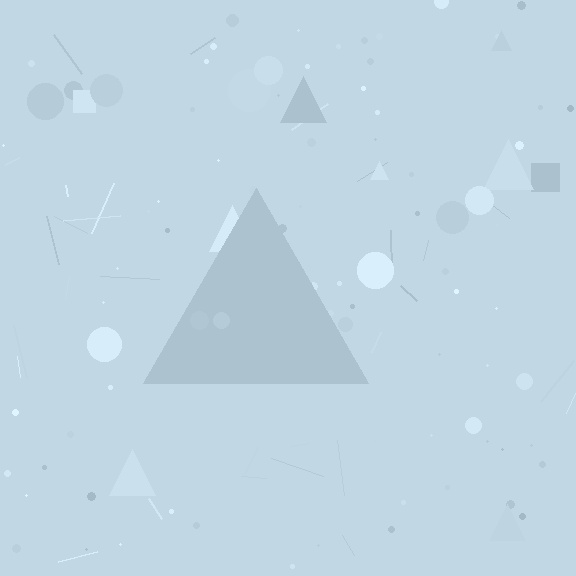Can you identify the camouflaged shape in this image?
The camouflaged shape is a triangle.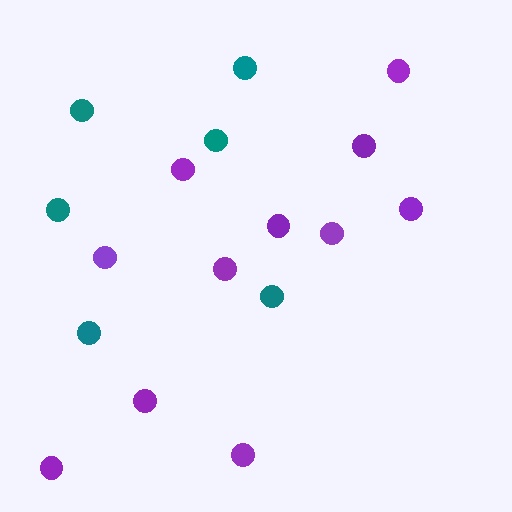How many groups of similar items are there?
There are 2 groups: one group of teal circles (6) and one group of purple circles (11).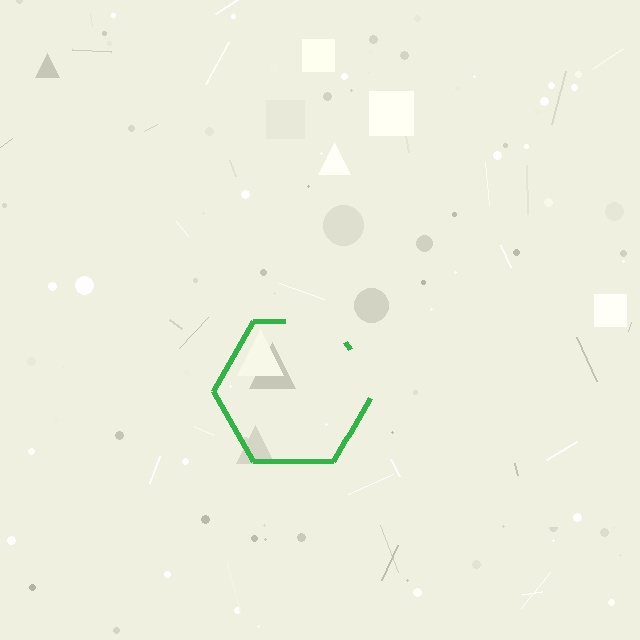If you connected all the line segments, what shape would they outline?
They would outline a hexagon.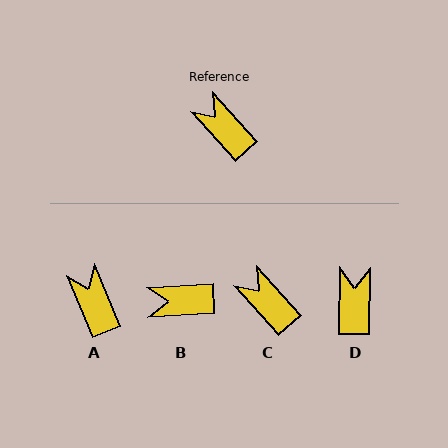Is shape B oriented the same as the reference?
No, it is off by about 51 degrees.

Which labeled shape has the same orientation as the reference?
C.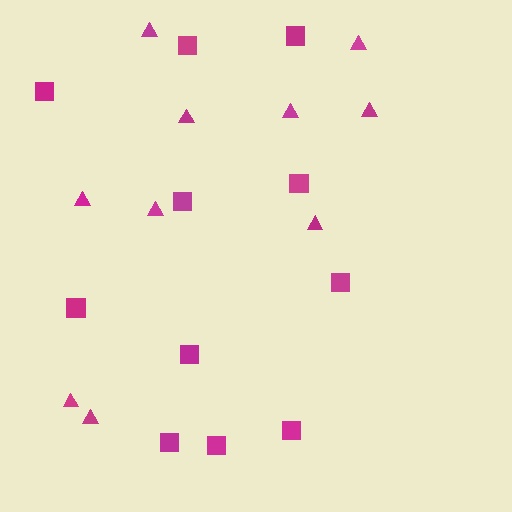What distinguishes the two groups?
There are 2 groups: one group of squares (11) and one group of triangles (10).